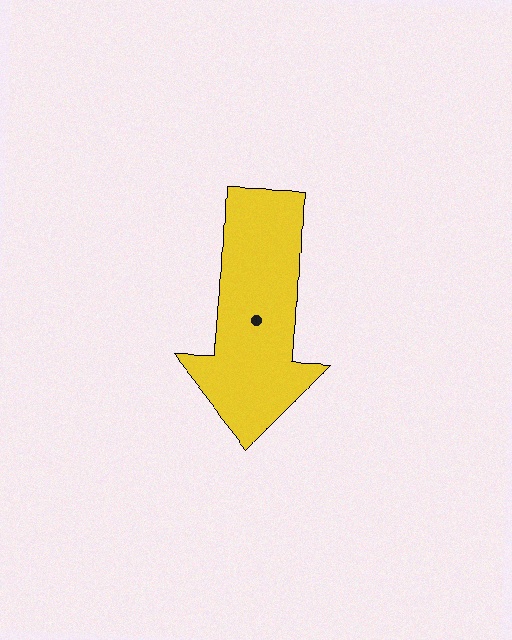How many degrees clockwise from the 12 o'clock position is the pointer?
Approximately 182 degrees.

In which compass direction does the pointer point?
South.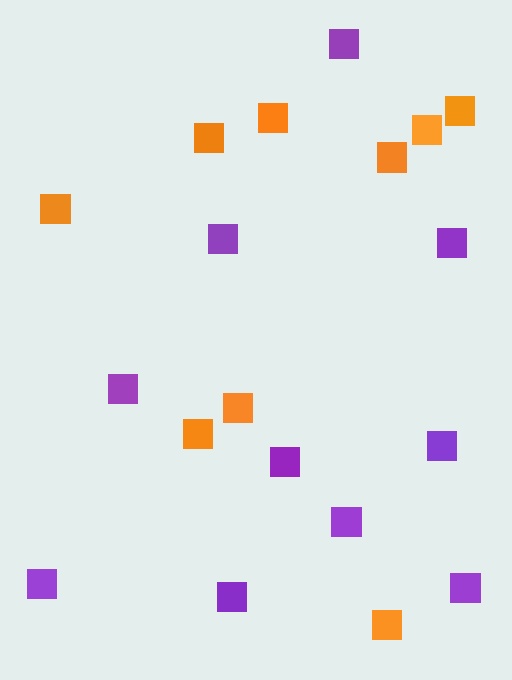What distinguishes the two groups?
There are 2 groups: one group of purple squares (10) and one group of orange squares (9).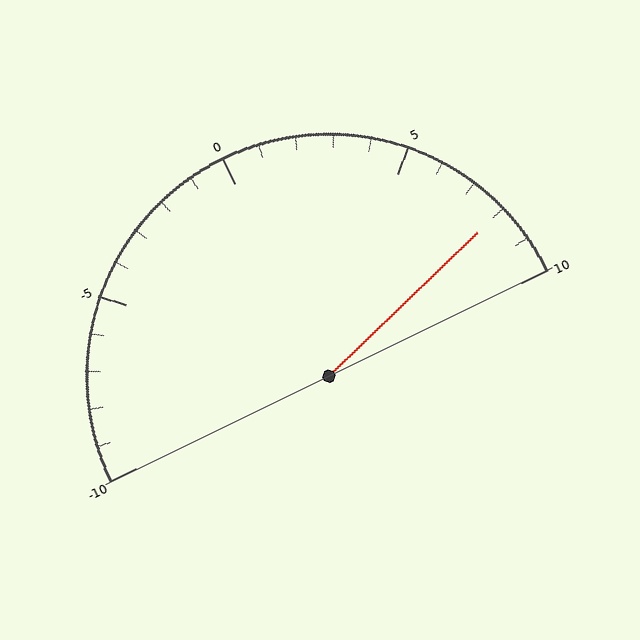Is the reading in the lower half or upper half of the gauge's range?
The reading is in the upper half of the range (-10 to 10).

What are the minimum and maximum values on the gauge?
The gauge ranges from -10 to 10.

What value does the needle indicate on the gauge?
The needle indicates approximately 8.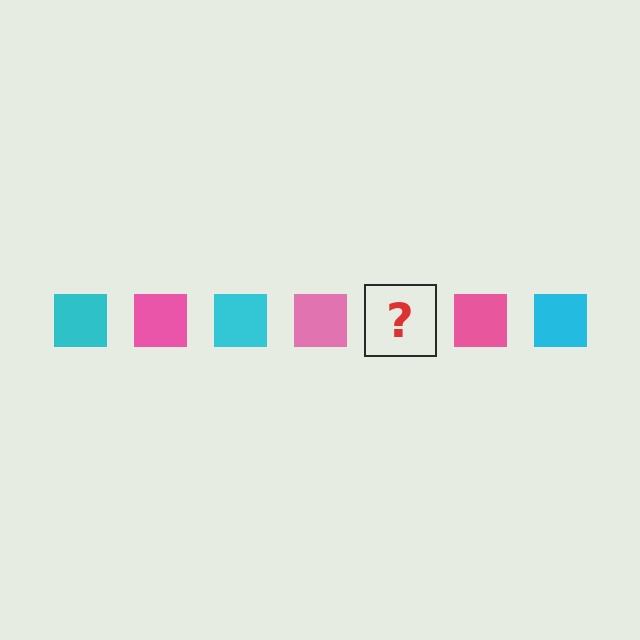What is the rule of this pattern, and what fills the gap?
The rule is that the pattern cycles through cyan, pink squares. The gap should be filled with a cyan square.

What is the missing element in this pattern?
The missing element is a cyan square.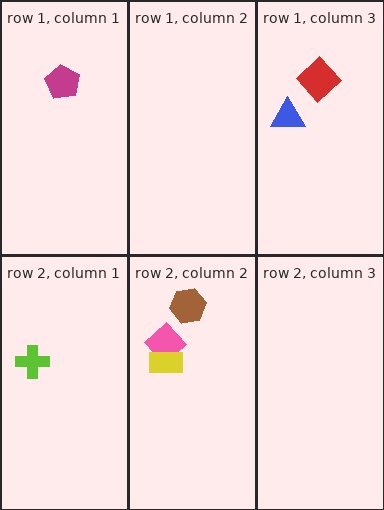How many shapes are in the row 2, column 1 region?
1.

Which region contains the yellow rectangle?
The row 2, column 2 region.